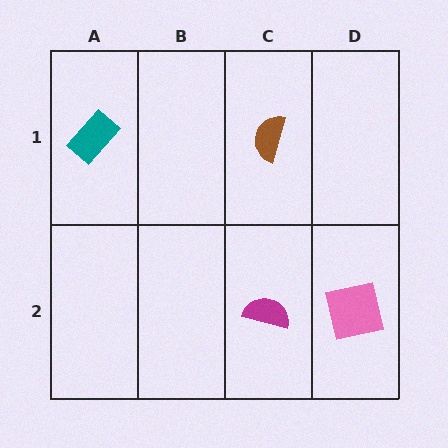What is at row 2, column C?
A magenta semicircle.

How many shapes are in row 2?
2 shapes.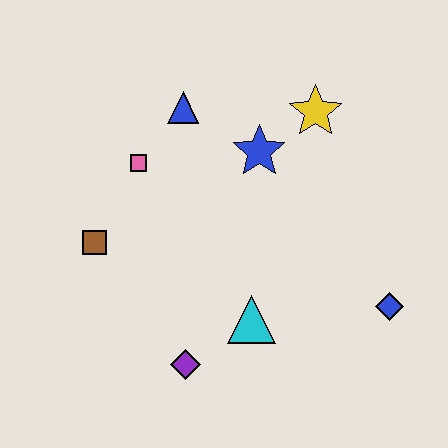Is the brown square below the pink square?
Yes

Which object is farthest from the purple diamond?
The yellow star is farthest from the purple diamond.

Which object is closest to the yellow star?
The blue star is closest to the yellow star.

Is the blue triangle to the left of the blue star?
Yes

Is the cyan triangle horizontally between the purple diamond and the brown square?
No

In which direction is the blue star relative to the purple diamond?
The blue star is above the purple diamond.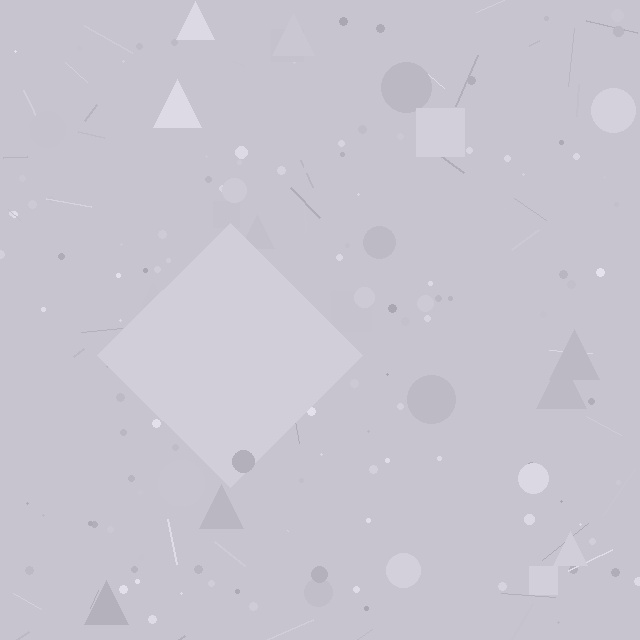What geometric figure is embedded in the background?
A diamond is embedded in the background.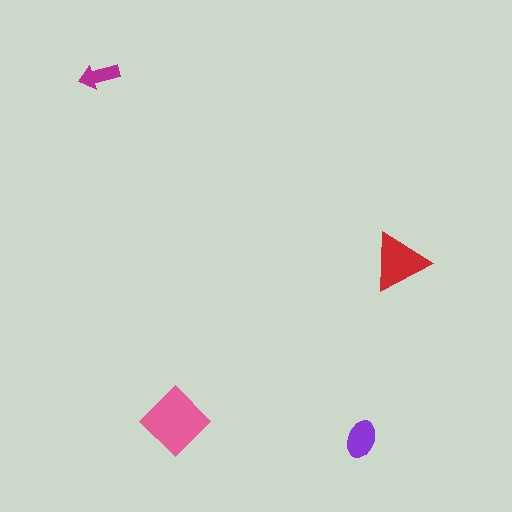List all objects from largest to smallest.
The pink diamond, the red triangle, the purple ellipse, the magenta arrow.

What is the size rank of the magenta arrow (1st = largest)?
4th.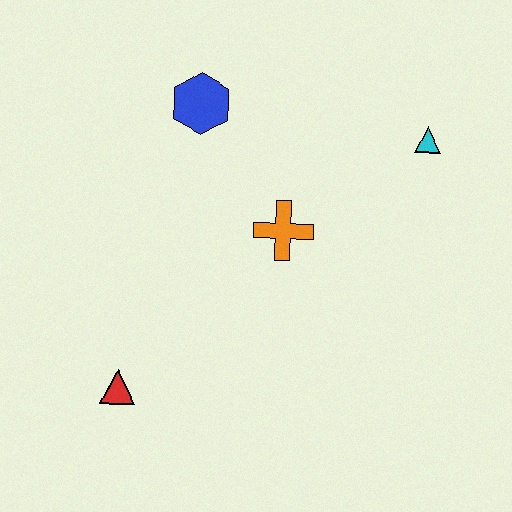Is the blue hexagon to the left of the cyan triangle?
Yes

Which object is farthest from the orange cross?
The red triangle is farthest from the orange cross.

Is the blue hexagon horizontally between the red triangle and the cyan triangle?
Yes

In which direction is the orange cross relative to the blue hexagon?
The orange cross is below the blue hexagon.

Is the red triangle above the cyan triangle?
No